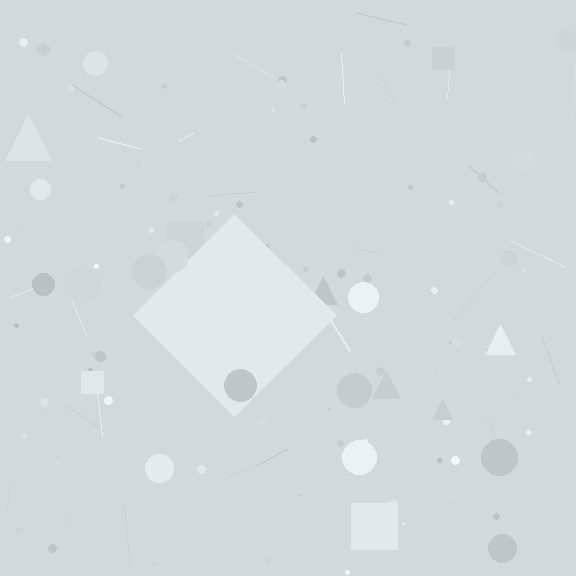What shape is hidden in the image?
A diamond is hidden in the image.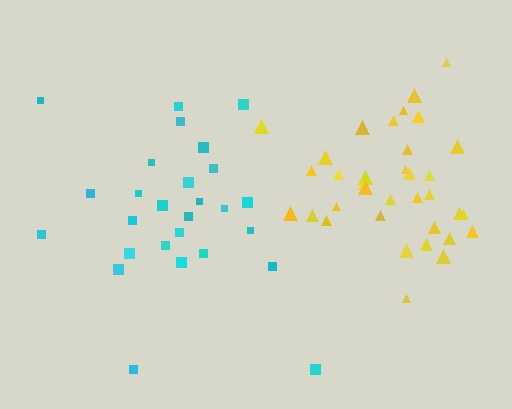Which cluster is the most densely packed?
Yellow.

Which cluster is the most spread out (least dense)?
Cyan.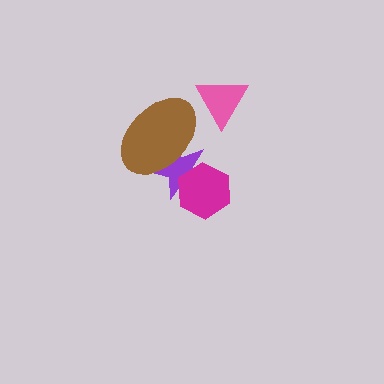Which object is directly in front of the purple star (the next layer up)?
The magenta hexagon is directly in front of the purple star.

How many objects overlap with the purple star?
2 objects overlap with the purple star.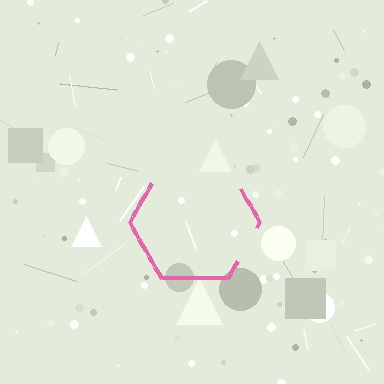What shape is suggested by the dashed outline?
The dashed outline suggests a hexagon.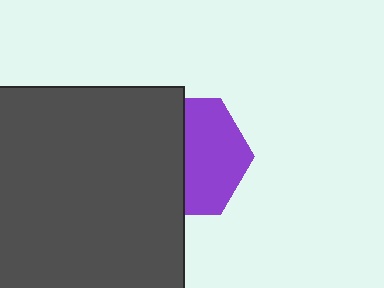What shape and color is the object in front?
The object in front is a dark gray rectangle.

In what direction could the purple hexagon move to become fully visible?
The purple hexagon could move right. That would shift it out from behind the dark gray rectangle entirely.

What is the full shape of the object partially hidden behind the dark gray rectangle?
The partially hidden object is a purple hexagon.